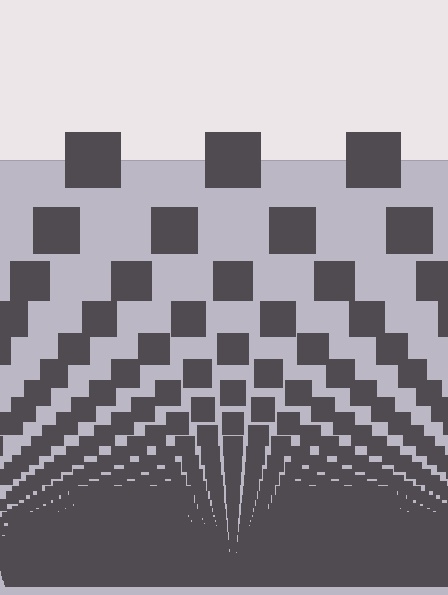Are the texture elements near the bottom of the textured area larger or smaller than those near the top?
Smaller. The gradient is inverted — elements near the bottom are smaller and denser.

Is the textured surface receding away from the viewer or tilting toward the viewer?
The surface appears to tilt toward the viewer. Texture elements get larger and sparser toward the top.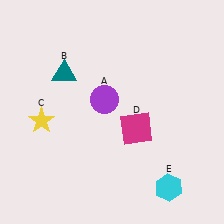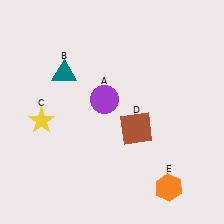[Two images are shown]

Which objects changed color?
D changed from magenta to brown. E changed from cyan to orange.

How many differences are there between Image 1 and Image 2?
There are 2 differences between the two images.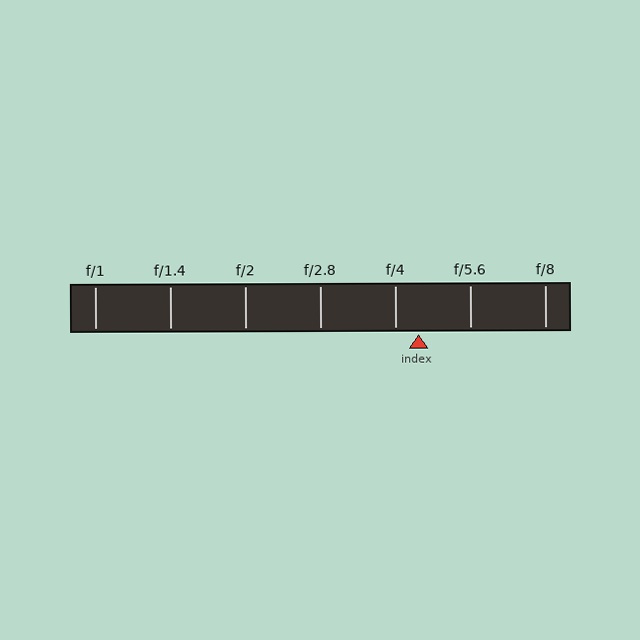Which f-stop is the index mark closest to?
The index mark is closest to f/4.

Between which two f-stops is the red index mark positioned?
The index mark is between f/4 and f/5.6.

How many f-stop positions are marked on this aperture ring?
There are 7 f-stop positions marked.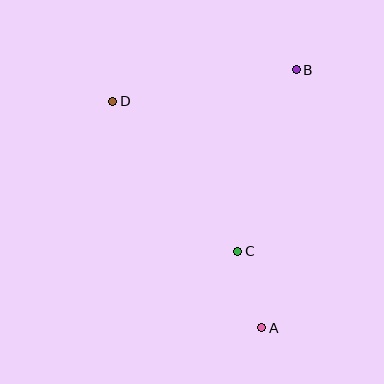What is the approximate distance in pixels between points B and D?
The distance between B and D is approximately 186 pixels.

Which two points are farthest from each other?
Points A and D are farthest from each other.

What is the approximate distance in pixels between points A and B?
The distance between A and B is approximately 260 pixels.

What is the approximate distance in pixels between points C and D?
The distance between C and D is approximately 195 pixels.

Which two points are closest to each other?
Points A and C are closest to each other.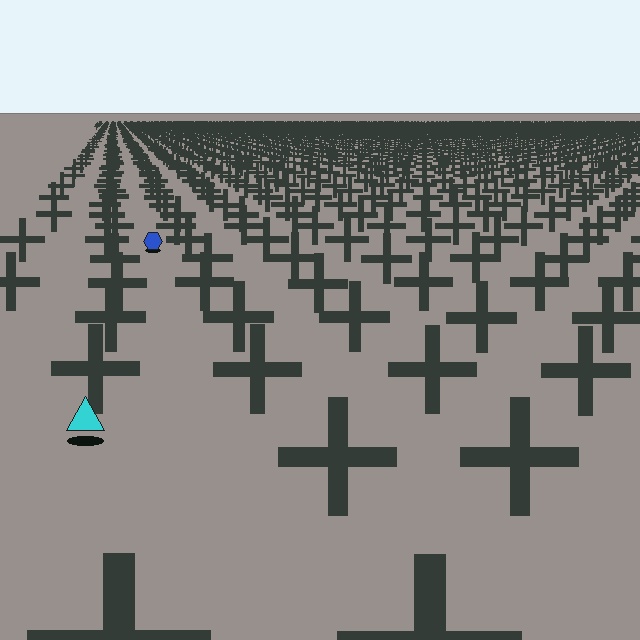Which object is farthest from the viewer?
The blue hexagon is farthest from the viewer. It appears smaller and the ground texture around it is denser.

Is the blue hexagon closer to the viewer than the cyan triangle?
No. The cyan triangle is closer — you can tell from the texture gradient: the ground texture is coarser near it.